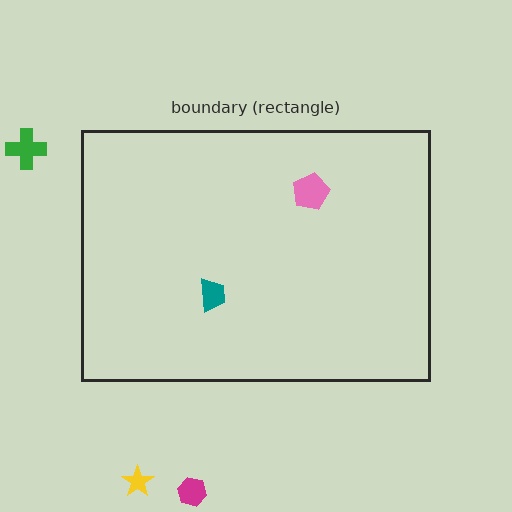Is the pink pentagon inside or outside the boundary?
Inside.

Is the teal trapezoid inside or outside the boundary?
Inside.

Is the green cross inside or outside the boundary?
Outside.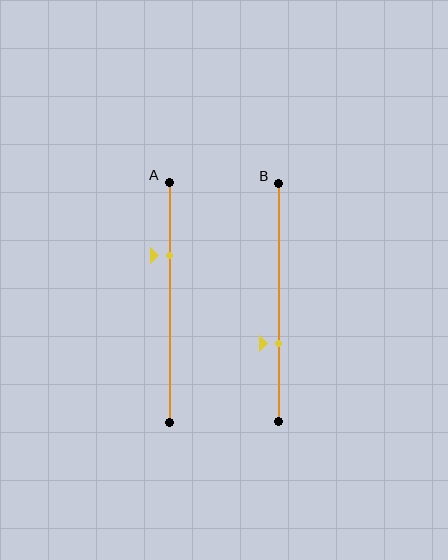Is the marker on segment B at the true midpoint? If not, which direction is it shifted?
No, the marker on segment B is shifted downward by about 17% of the segment length.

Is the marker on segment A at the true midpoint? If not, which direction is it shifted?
No, the marker on segment A is shifted upward by about 19% of the segment length.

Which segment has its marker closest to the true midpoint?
Segment B has its marker closest to the true midpoint.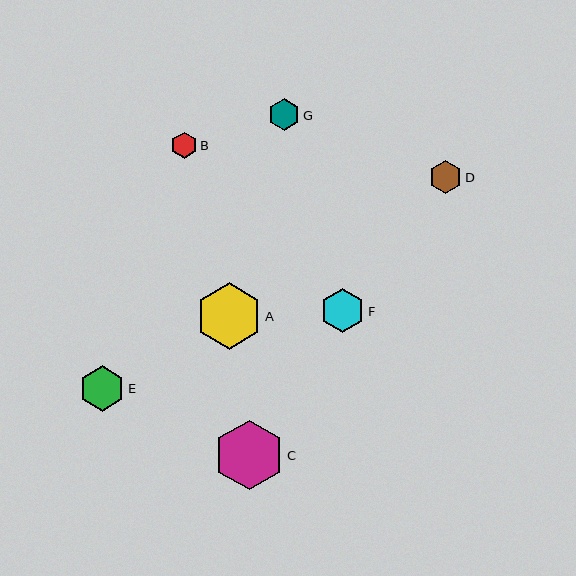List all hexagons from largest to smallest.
From largest to smallest: C, A, E, F, D, G, B.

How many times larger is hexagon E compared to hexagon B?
Hexagon E is approximately 1.8 times the size of hexagon B.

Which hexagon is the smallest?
Hexagon B is the smallest with a size of approximately 26 pixels.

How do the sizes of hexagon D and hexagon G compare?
Hexagon D and hexagon G are approximately the same size.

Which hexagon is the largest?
Hexagon C is the largest with a size of approximately 69 pixels.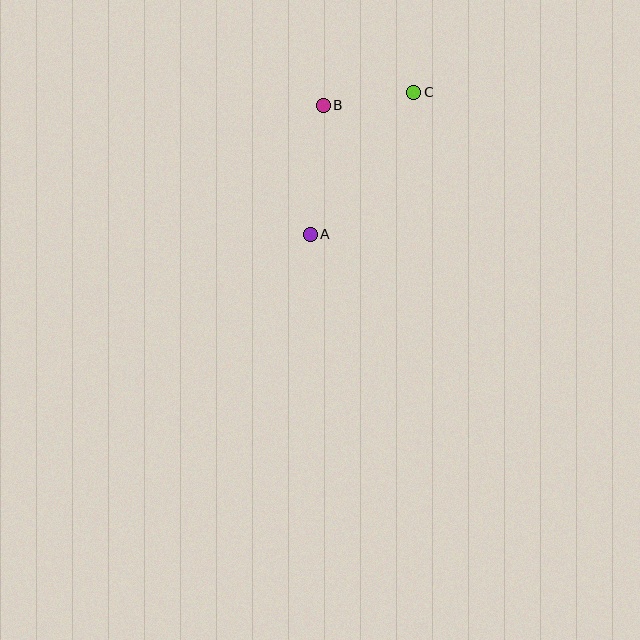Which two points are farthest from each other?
Points A and C are farthest from each other.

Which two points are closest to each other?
Points B and C are closest to each other.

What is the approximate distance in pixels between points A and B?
The distance between A and B is approximately 130 pixels.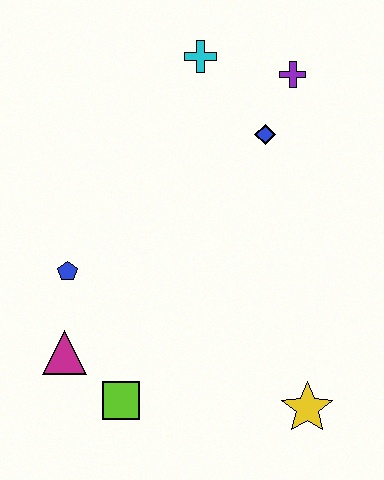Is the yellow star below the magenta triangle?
Yes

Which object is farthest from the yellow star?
The cyan cross is farthest from the yellow star.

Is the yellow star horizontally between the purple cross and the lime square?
No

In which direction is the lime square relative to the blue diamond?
The lime square is below the blue diamond.